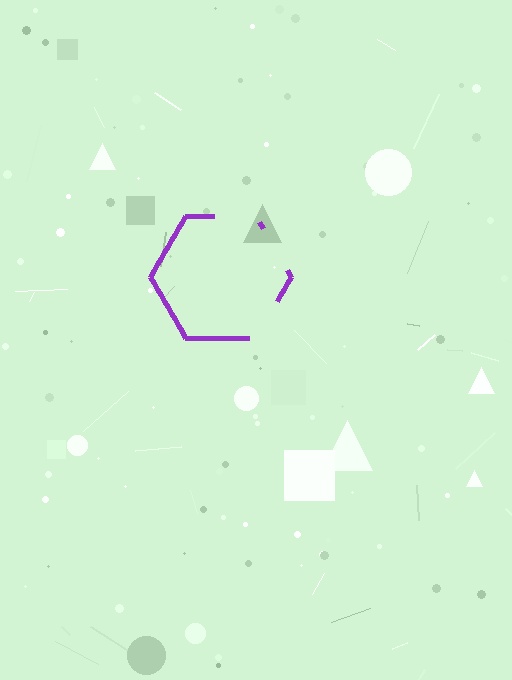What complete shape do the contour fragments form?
The contour fragments form a hexagon.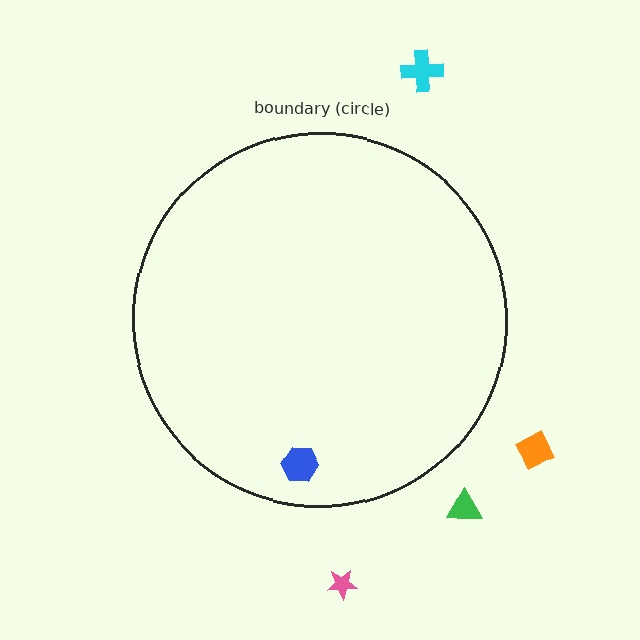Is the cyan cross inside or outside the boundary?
Outside.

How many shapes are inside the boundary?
1 inside, 4 outside.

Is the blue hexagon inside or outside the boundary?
Inside.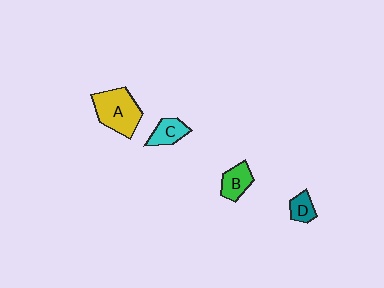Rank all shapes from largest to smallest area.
From largest to smallest: A (yellow), B (green), C (cyan), D (teal).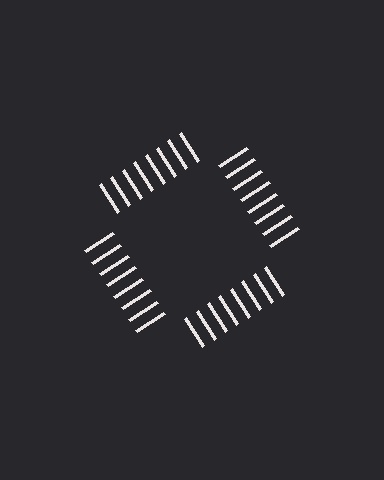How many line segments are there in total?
32 — 8 along each of the 4 edges.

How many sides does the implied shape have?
4 sides — the line-ends trace a square.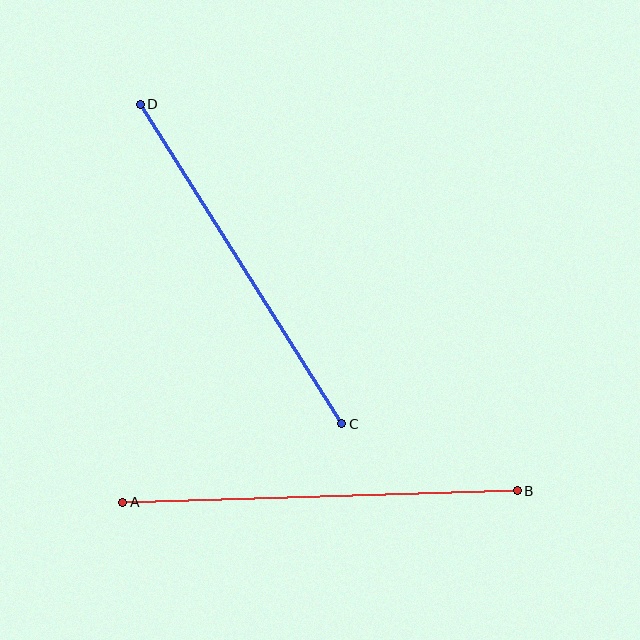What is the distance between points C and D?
The distance is approximately 378 pixels.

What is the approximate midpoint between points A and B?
The midpoint is at approximately (320, 496) pixels.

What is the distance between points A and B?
The distance is approximately 395 pixels.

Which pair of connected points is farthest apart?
Points A and B are farthest apart.